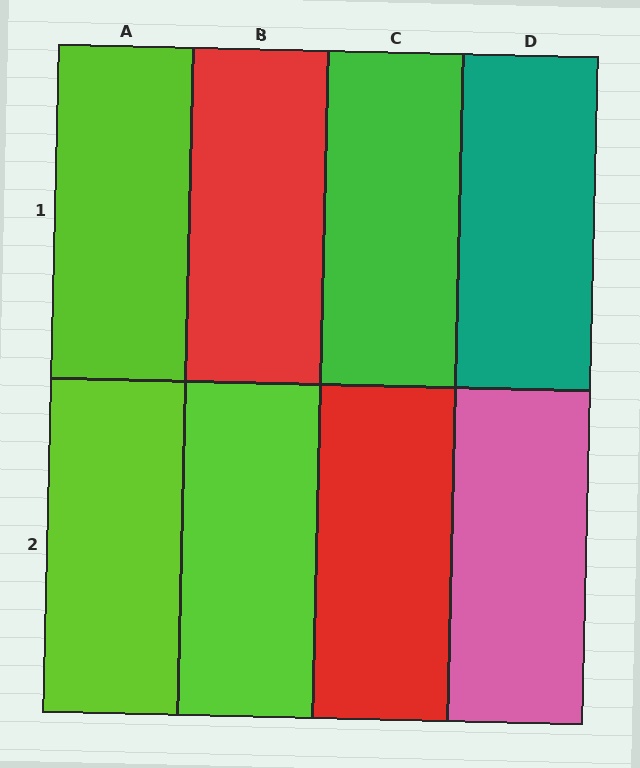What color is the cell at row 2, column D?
Pink.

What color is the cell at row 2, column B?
Lime.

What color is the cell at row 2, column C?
Red.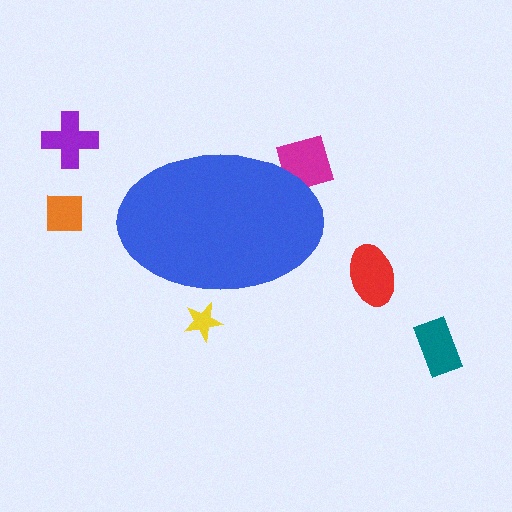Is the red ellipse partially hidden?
No, the red ellipse is fully visible.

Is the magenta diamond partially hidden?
Yes, the magenta diamond is partially hidden behind the blue ellipse.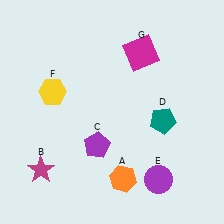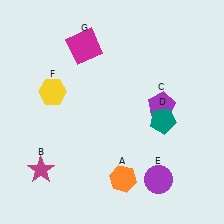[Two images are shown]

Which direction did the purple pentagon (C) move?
The purple pentagon (C) moved right.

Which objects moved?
The objects that moved are: the purple pentagon (C), the magenta square (G).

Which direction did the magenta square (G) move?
The magenta square (G) moved left.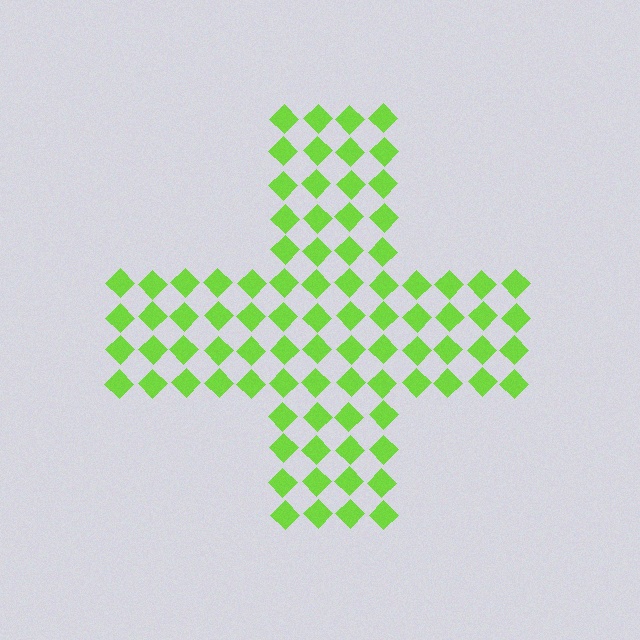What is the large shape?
The large shape is a cross.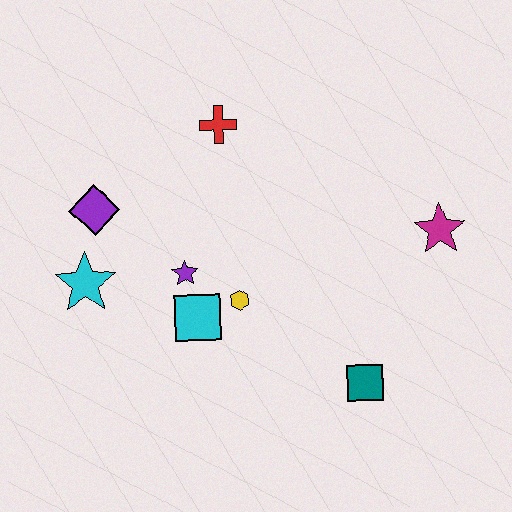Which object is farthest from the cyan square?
The magenta star is farthest from the cyan square.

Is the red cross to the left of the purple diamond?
No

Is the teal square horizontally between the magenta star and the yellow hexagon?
Yes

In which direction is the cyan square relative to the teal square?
The cyan square is to the left of the teal square.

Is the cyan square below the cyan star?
Yes